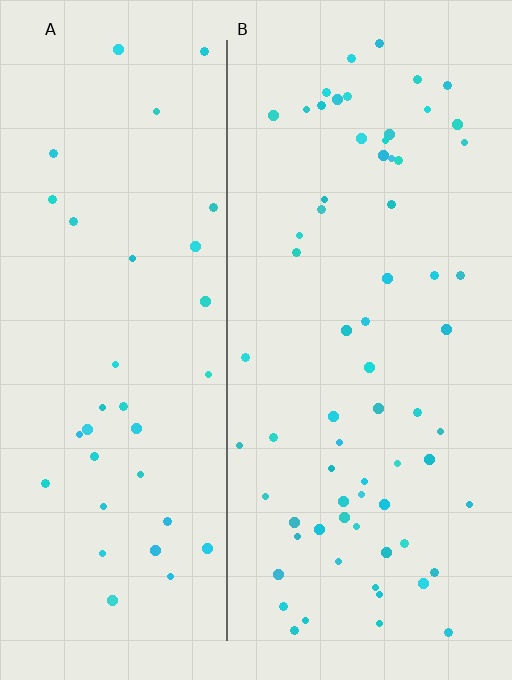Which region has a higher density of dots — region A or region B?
B (the right).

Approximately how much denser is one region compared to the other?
Approximately 1.9× — region B over region A.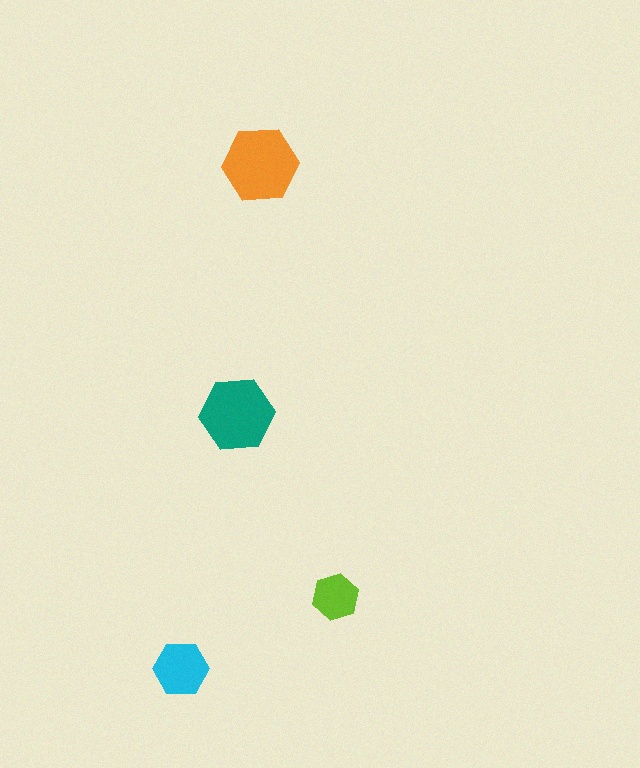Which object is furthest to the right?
The lime hexagon is rightmost.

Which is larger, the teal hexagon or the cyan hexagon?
The teal one.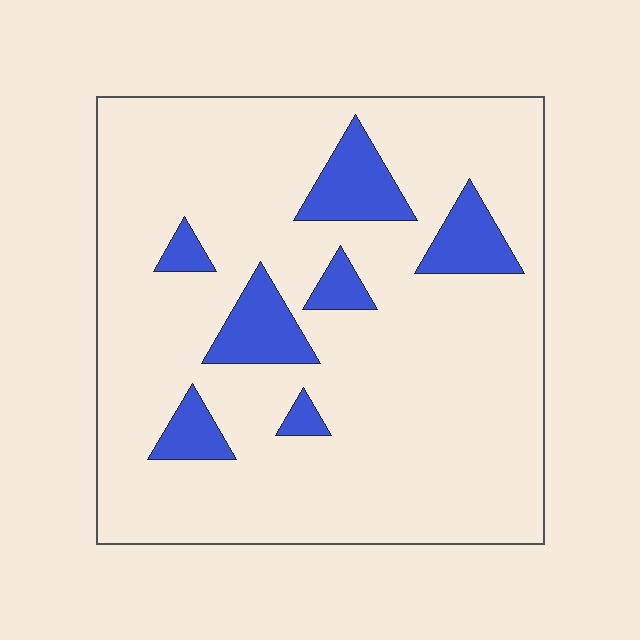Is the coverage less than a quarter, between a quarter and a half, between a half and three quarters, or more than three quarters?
Less than a quarter.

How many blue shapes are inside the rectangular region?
7.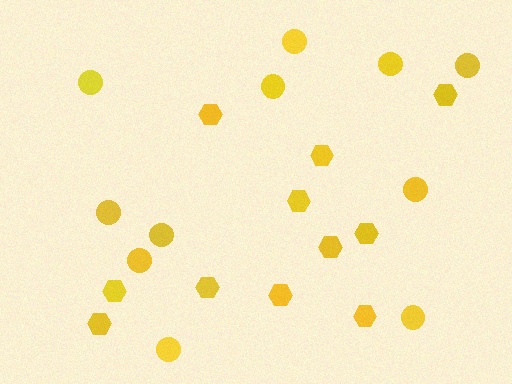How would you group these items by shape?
There are 2 groups: one group of circles (11) and one group of hexagons (11).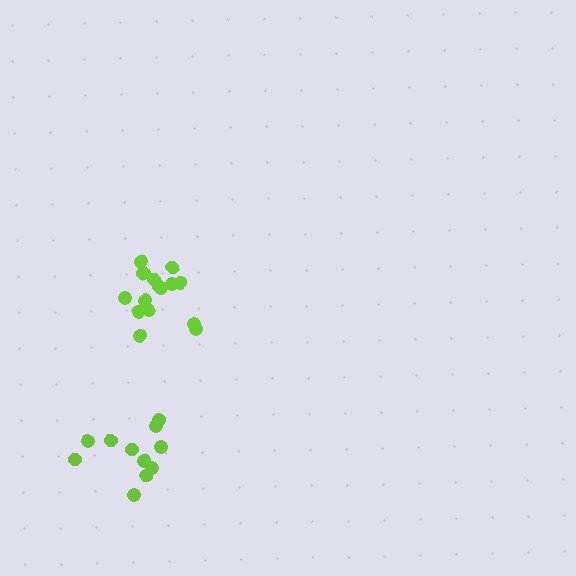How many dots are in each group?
Group 1: 16 dots, Group 2: 11 dots (27 total).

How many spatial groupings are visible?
There are 2 spatial groupings.